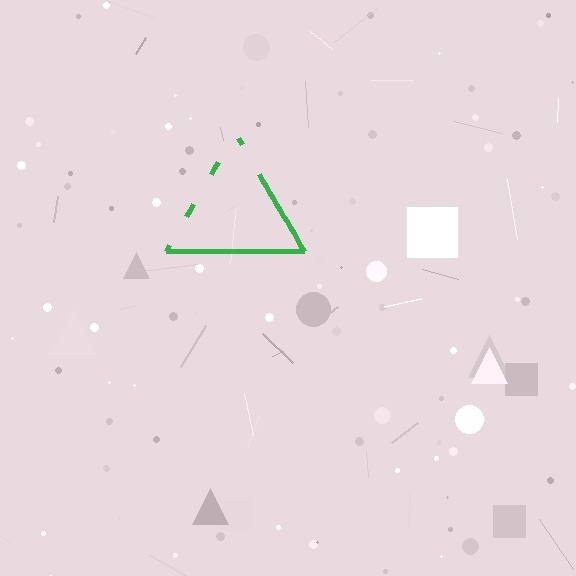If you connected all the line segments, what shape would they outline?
They would outline a triangle.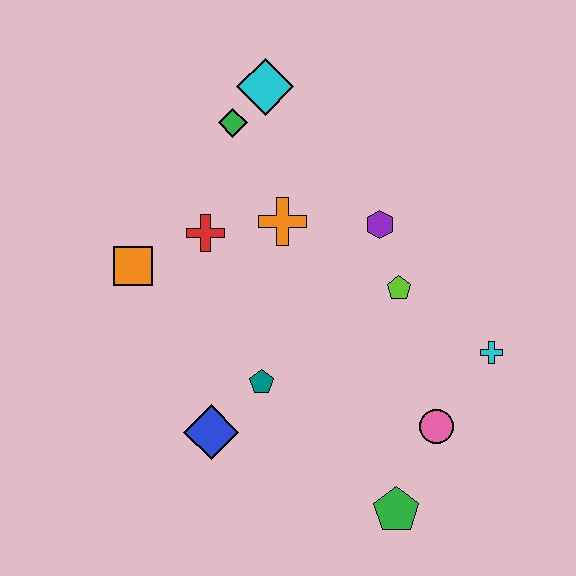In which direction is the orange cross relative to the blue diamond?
The orange cross is above the blue diamond.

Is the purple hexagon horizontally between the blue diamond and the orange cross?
No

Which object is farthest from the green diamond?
The green pentagon is farthest from the green diamond.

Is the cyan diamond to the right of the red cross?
Yes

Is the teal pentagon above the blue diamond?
Yes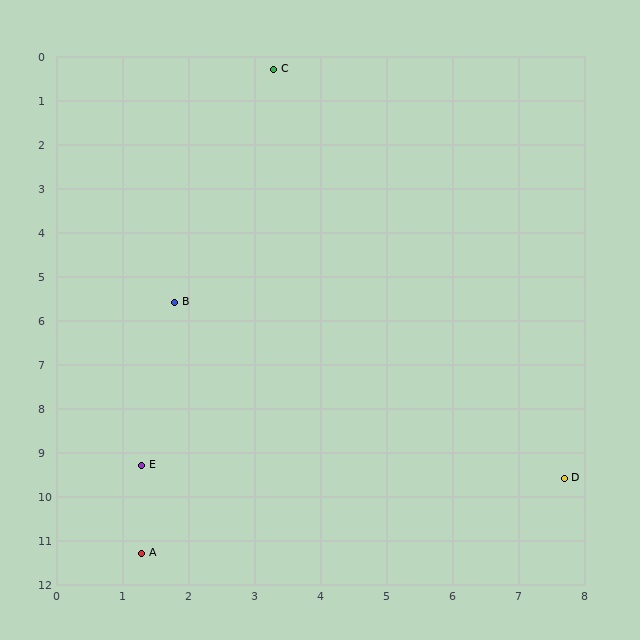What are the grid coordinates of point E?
Point E is at approximately (1.3, 9.3).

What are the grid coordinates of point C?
Point C is at approximately (3.3, 0.3).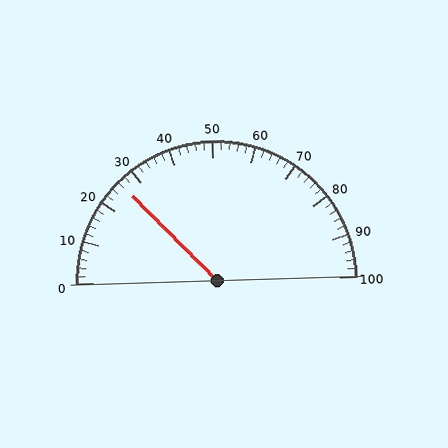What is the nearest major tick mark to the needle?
The nearest major tick mark is 30.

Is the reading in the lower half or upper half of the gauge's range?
The reading is in the lower half of the range (0 to 100).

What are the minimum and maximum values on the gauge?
The gauge ranges from 0 to 100.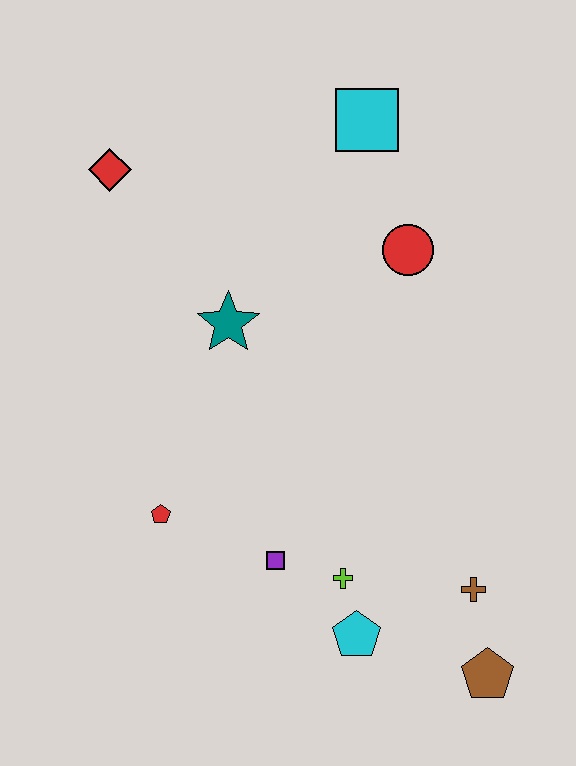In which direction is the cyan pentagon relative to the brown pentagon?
The cyan pentagon is to the left of the brown pentagon.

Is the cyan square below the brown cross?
No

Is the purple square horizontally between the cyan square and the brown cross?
No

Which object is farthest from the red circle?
The brown pentagon is farthest from the red circle.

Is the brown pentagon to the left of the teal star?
No